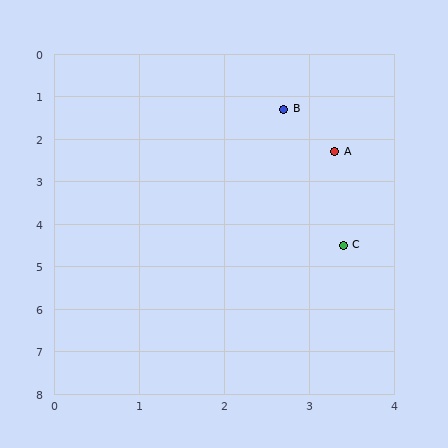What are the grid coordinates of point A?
Point A is at approximately (3.3, 2.3).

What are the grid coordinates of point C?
Point C is at approximately (3.4, 4.5).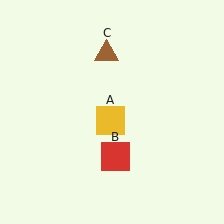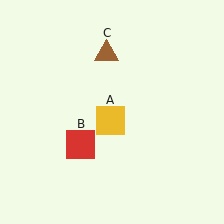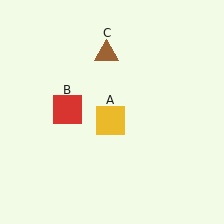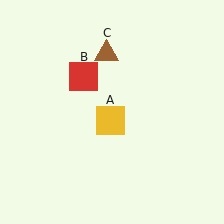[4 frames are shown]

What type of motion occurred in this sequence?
The red square (object B) rotated clockwise around the center of the scene.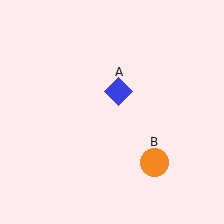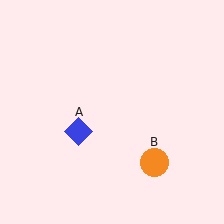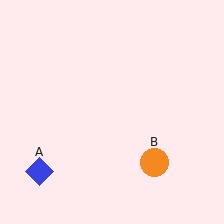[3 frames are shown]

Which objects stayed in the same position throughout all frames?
Orange circle (object B) remained stationary.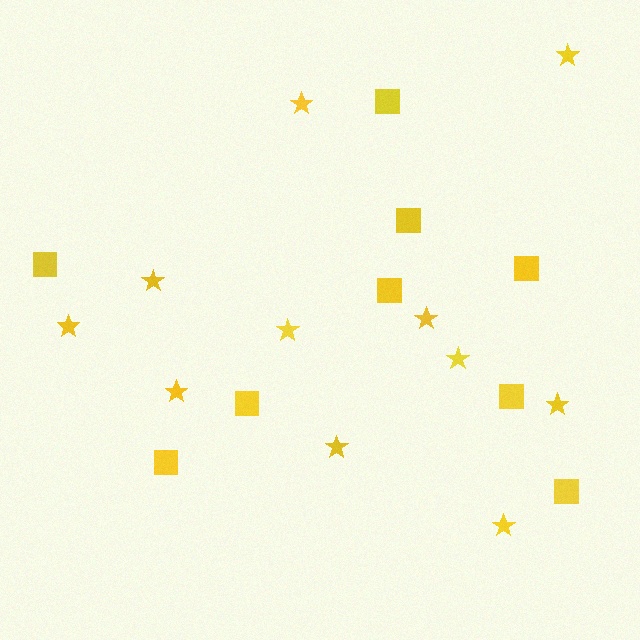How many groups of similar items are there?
There are 2 groups: one group of stars (11) and one group of squares (9).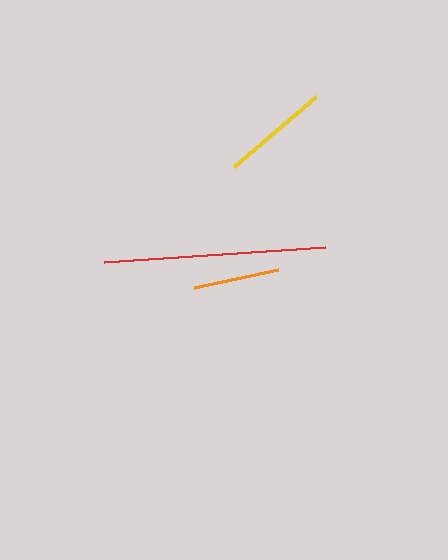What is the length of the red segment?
The red segment is approximately 221 pixels long.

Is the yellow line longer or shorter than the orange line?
The yellow line is longer than the orange line.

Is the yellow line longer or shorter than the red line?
The red line is longer than the yellow line.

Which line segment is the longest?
The red line is the longest at approximately 221 pixels.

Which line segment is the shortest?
The orange line is the shortest at approximately 86 pixels.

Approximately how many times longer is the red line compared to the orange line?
The red line is approximately 2.6 times the length of the orange line.